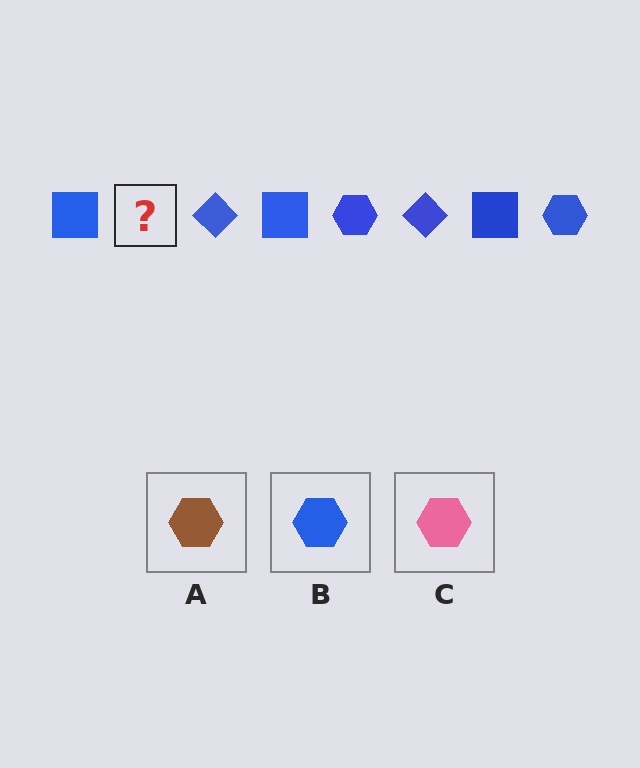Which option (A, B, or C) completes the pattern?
B.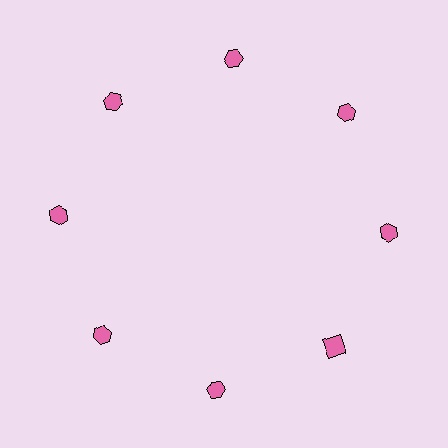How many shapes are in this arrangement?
There are 8 shapes arranged in a ring pattern.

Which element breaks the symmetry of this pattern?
The pink square at roughly the 4 o'clock position breaks the symmetry. All other shapes are pink hexagons.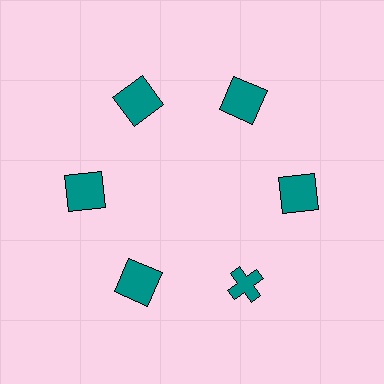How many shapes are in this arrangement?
There are 6 shapes arranged in a ring pattern.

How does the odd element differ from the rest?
It has a different shape: cross instead of square.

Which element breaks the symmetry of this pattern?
The teal cross at roughly the 5 o'clock position breaks the symmetry. All other shapes are teal squares.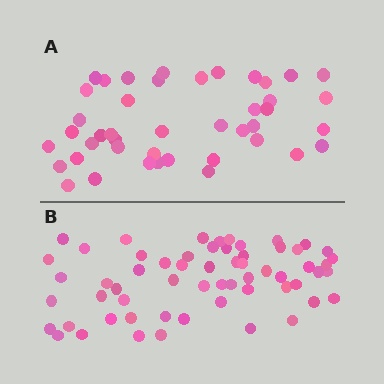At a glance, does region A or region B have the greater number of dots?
Region B (the bottom region) has more dots.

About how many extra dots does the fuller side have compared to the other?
Region B has approximately 15 more dots than region A.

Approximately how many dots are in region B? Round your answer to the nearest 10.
About 60 dots.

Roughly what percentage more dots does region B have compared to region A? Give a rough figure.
About 40% more.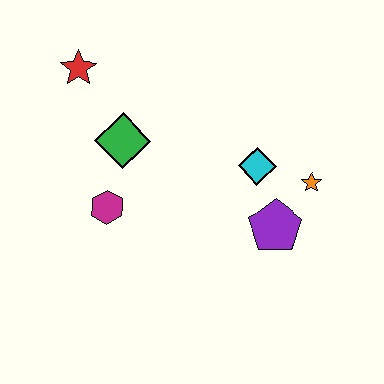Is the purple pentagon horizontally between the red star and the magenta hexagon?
No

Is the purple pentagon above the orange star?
No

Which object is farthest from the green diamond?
The orange star is farthest from the green diamond.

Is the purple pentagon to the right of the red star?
Yes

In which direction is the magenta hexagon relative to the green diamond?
The magenta hexagon is below the green diamond.